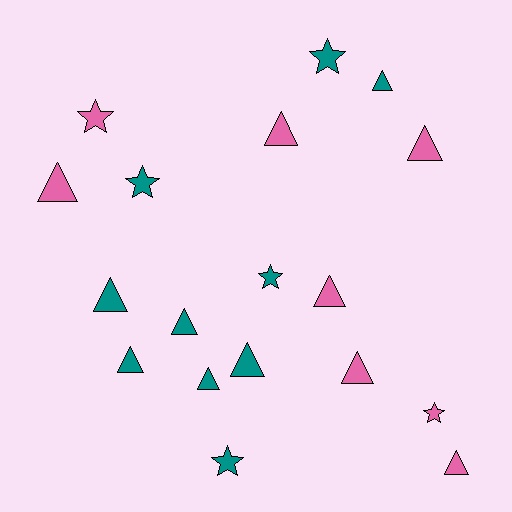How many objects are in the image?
There are 18 objects.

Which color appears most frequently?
Teal, with 10 objects.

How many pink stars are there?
There are 2 pink stars.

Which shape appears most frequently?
Triangle, with 12 objects.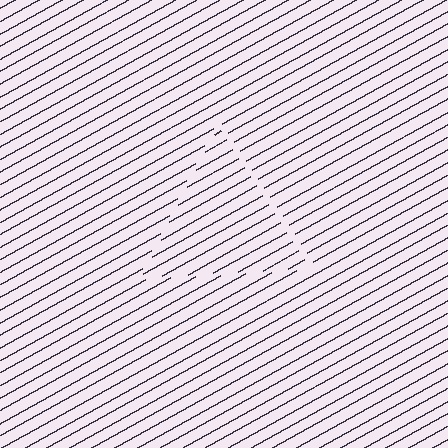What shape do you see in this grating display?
An illusory triangle. The interior of the shape contains the same grating, shifted by half a period — the contour is defined by the phase discontinuity where line-ends from the inner and outer gratings abut.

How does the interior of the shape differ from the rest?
The interior of the shape contains the same grating, shifted by half a period — the contour is defined by the phase discontinuity where line-ends from the inner and outer gratings abut.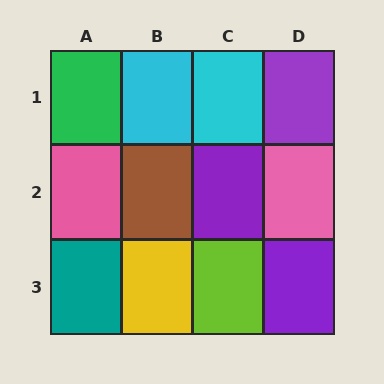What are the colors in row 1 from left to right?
Green, cyan, cyan, purple.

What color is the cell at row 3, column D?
Purple.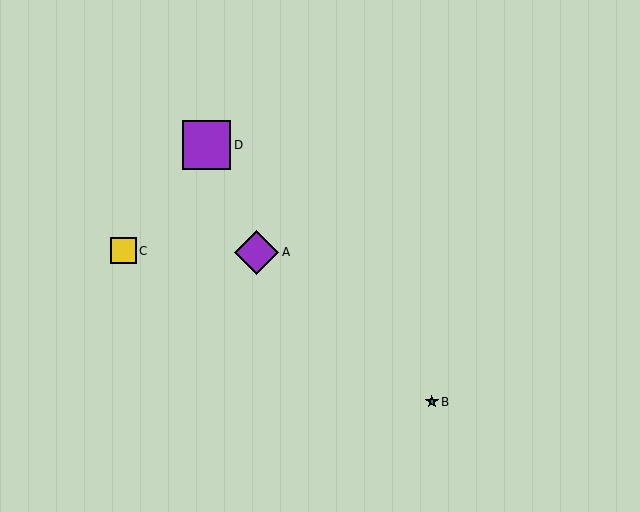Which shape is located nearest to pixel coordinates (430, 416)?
The teal star (labeled B) at (432, 402) is nearest to that location.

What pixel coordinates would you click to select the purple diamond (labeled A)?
Click at (257, 252) to select the purple diamond A.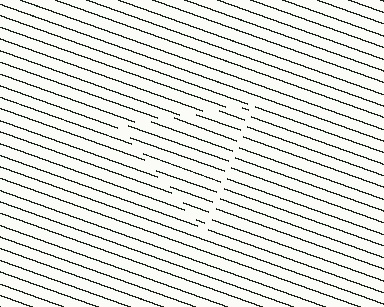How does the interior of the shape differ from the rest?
The interior of the shape contains the same grating, shifted by half a period — the contour is defined by the phase discontinuity where line-ends from the inner and outer gratings abut.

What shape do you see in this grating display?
An illusory triangle. The interior of the shape contains the same grating, shifted by half a period — the contour is defined by the phase discontinuity where line-ends from the inner and outer gratings abut.